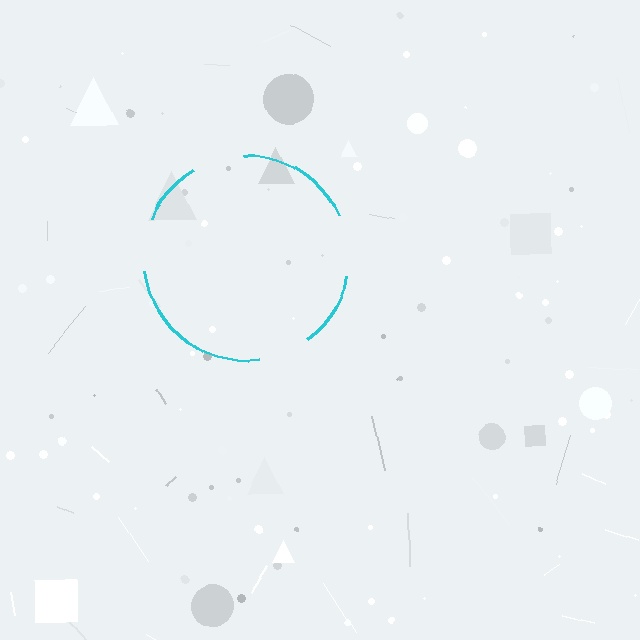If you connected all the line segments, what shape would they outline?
They would outline a circle.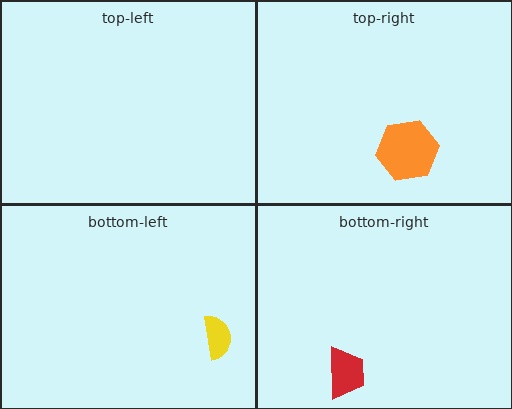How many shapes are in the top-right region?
1.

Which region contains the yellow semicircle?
The bottom-left region.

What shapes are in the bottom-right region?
The red trapezoid.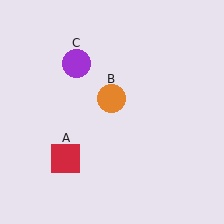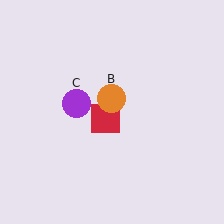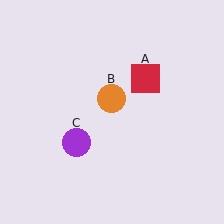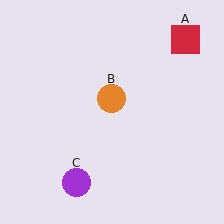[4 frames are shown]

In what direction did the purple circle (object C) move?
The purple circle (object C) moved down.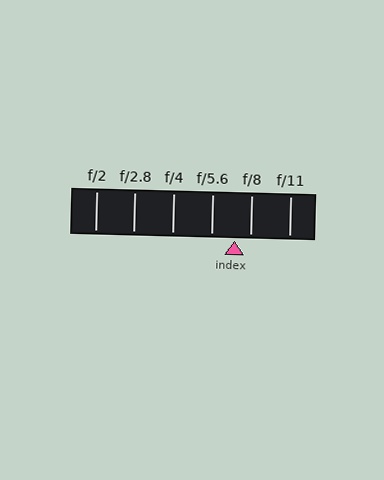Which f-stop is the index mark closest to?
The index mark is closest to f/8.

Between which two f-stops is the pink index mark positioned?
The index mark is between f/5.6 and f/8.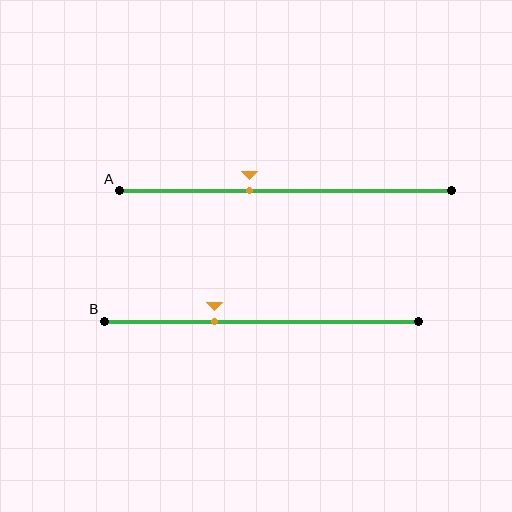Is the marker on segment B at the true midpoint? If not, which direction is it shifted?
No, the marker on segment B is shifted to the left by about 15% of the segment length.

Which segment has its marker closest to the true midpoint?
Segment A has its marker closest to the true midpoint.